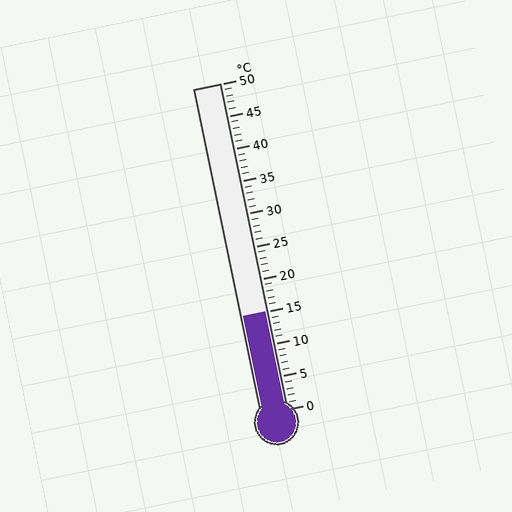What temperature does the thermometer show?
The thermometer shows approximately 15°C.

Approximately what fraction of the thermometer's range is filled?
The thermometer is filled to approximately 30% of its range.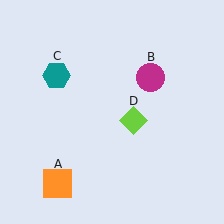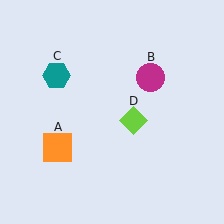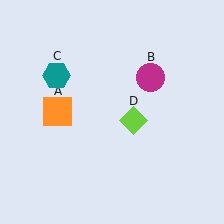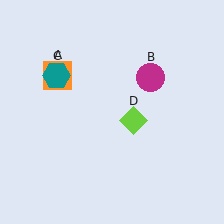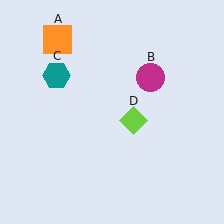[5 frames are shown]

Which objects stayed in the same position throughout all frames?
Magenta circle (object B) and teal hexagon (object C) and lime diamond (object D) remained stationary.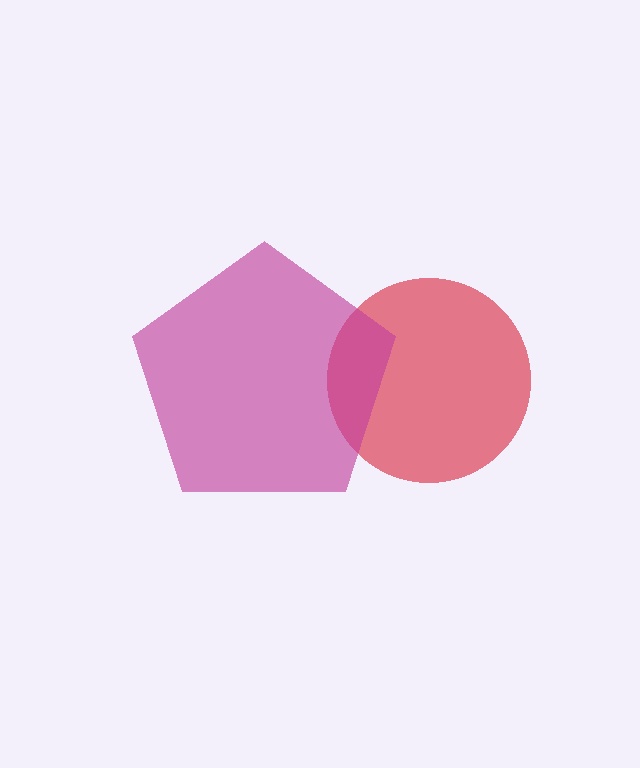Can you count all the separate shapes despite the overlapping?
Yes, there are 2 separate shapes.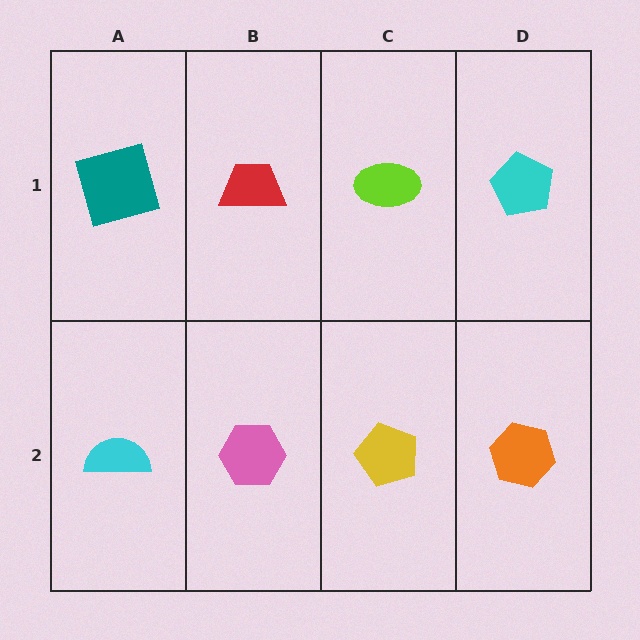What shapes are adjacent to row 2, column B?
A red trapezoid (row 1, column B), a cyan semicircle (row 2, column A), a yellow pentagon (row 2, column C).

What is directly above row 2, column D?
A cyan pentagon.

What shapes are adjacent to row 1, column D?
An orange hexagon (row 2, column D), a lime ellipse (row 1, column C).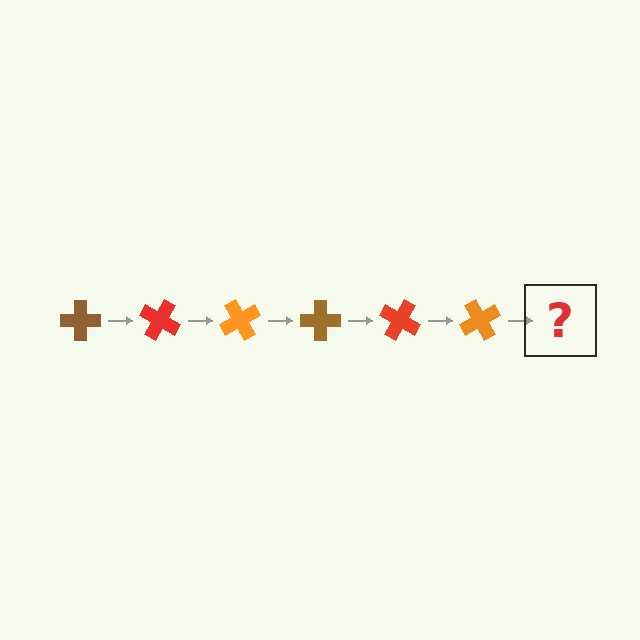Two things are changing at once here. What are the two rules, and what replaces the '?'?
The two rules are that it rotates 30 degrees each step and the color cycles through brown, red, and orange. The '?' should be a brown cross, rotated 180 degrees from the start.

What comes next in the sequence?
The next element should be a brown cross, rotated 180 degrees from the start.